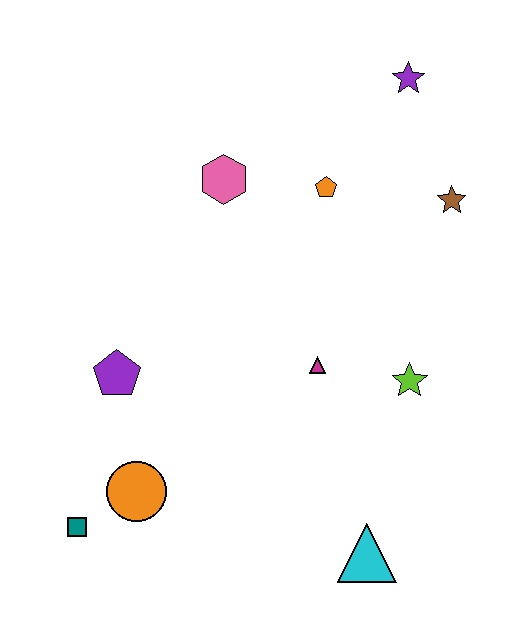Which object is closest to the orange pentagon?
The pink hexagon is closest to the orange pentagon.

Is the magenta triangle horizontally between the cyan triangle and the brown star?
No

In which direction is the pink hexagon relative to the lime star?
The pink hexagon is above the lime star.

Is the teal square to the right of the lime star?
No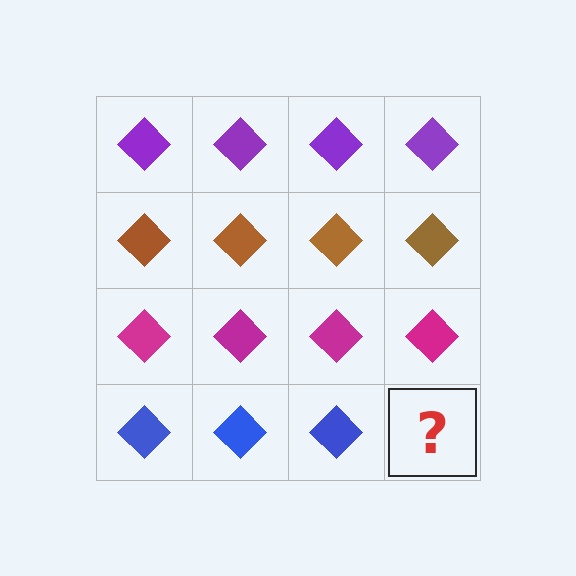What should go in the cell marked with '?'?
The missing cell should contain a blue diamond.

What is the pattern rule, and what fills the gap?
The rule is that each row has a consistent color. The gap should be filled with a blue diamond.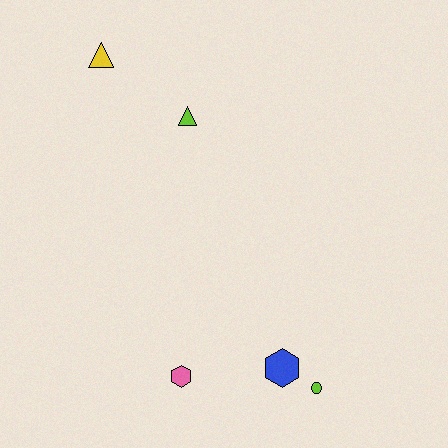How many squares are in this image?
There are no squares.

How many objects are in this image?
There are 5 objects.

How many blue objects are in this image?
There is 1 blue object.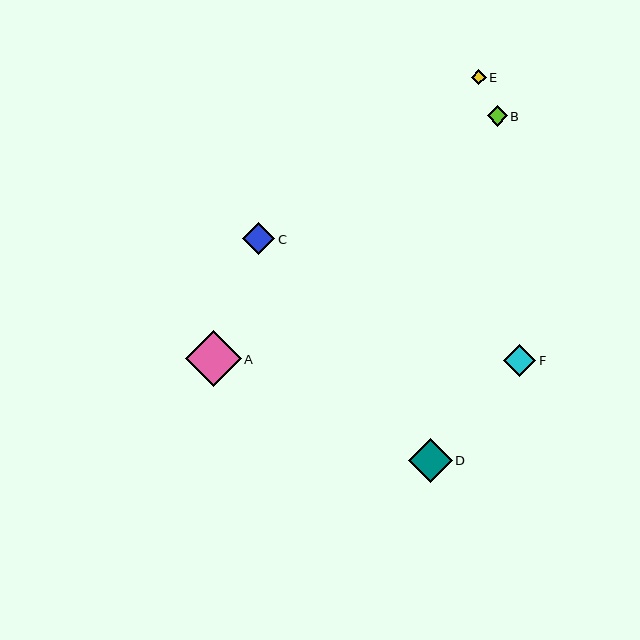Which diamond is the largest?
Diamond A is the largest with a size of approximately 56 pixels.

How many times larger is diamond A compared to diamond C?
Diamond A is approximately 1.7 times the size of diamond C.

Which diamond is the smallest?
Diamond E is the smallest with a size of approximately 15 pixels.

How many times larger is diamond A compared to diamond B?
Diamond A is approximately 2.8 times the size of diamond B.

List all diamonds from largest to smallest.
From largest to smallest: A, D, C, F, B, E.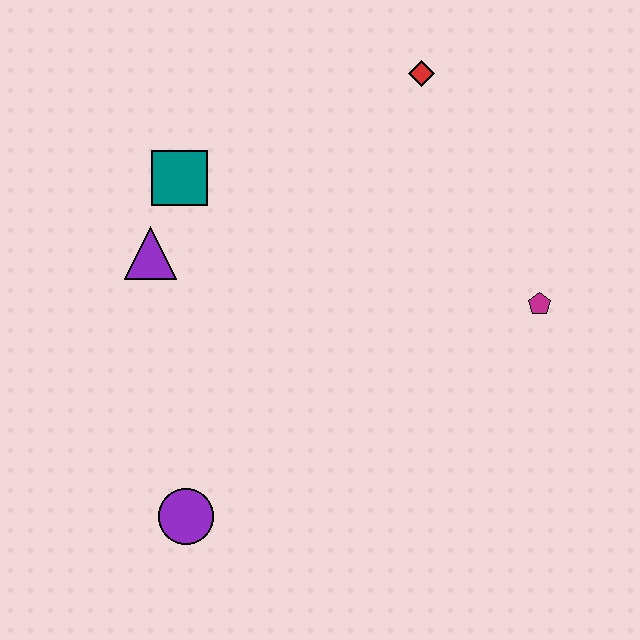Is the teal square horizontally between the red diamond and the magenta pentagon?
No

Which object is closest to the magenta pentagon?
The red diamond is closest to the magenta pentagon.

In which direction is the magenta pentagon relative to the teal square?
The magenta pentagon is to the right of the teal square.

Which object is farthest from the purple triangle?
The magenta pentagon is farthest from the purple triangle.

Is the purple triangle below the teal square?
Yes